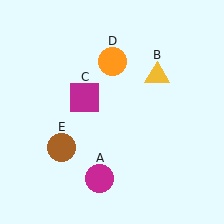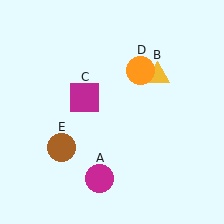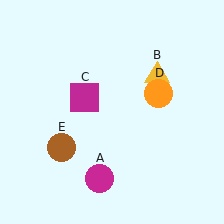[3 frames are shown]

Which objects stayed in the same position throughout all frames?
Magenta circle (object A) and yellow triangle (object B) and magenta square (object C) and brown circle (object E) remained stationary.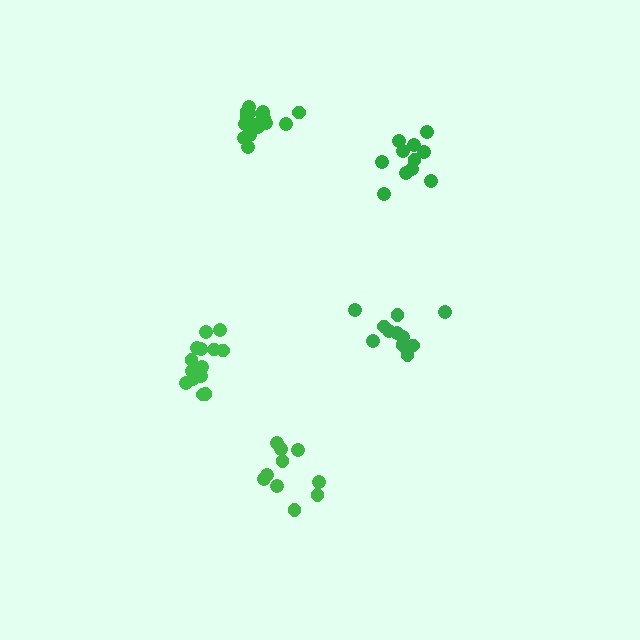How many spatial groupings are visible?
There are 5 spatial groupings.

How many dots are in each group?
Group 1: 14 dots, Group 2: 16 dots, Group 3: 11 dots, Group 4: 11 dots, Group 5: 10 dots (62 total).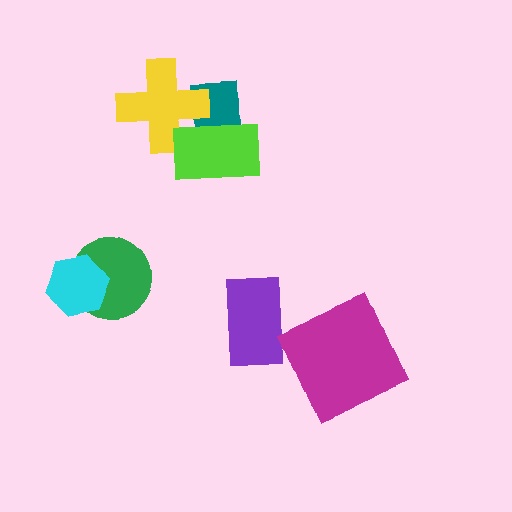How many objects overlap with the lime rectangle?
2 objects overlap with the lime rectangle.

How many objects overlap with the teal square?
2 objects overlap with the teal square.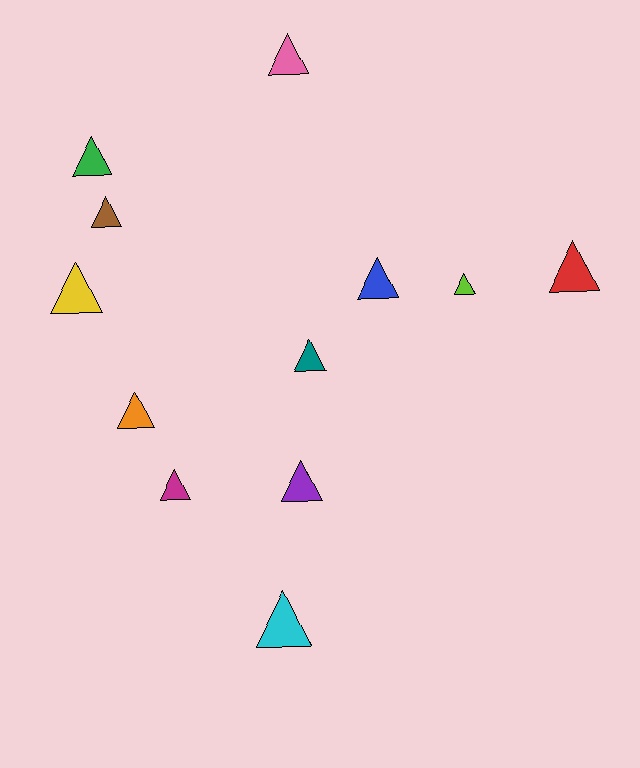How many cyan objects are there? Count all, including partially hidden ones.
There is 1 cyan object.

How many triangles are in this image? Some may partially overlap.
There are 12 triangles.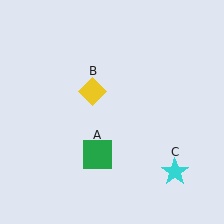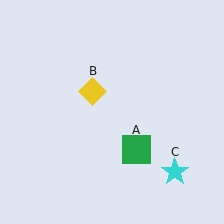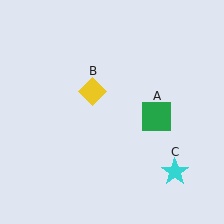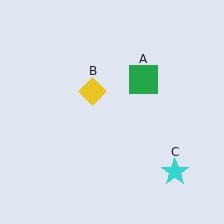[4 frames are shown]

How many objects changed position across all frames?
1 object changed position: green square (object A).